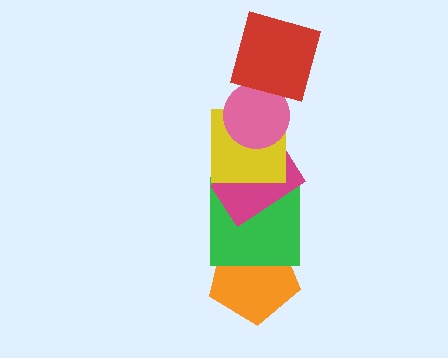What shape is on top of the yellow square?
The pink circle is on top of the yellow square.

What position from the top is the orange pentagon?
The orange pentagon is 6th from the top.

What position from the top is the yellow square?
The yellow square is 3rd from the top.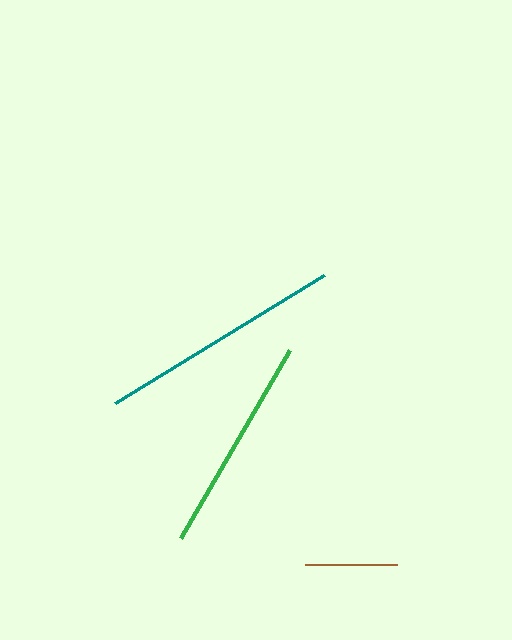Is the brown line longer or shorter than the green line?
The green line is longer than the brown line.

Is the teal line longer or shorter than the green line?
The teal line is longer than the green line.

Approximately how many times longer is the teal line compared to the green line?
The teal line is approximately 1.1 times the length of the green line.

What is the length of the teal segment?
The teal segment is approximately 246 pixels long.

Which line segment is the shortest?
The brown line is the shortest at approximately 92 pixels.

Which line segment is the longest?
The teal line is the longest at approximately 246 pixels.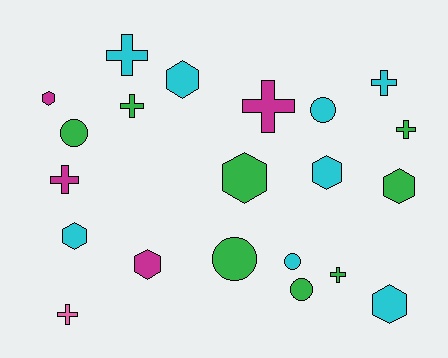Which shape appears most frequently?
Cross, with 8 objects.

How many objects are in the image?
There are 21 objects.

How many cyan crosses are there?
There are 2 cyan crosses.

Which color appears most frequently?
Cyan, with 8 objects.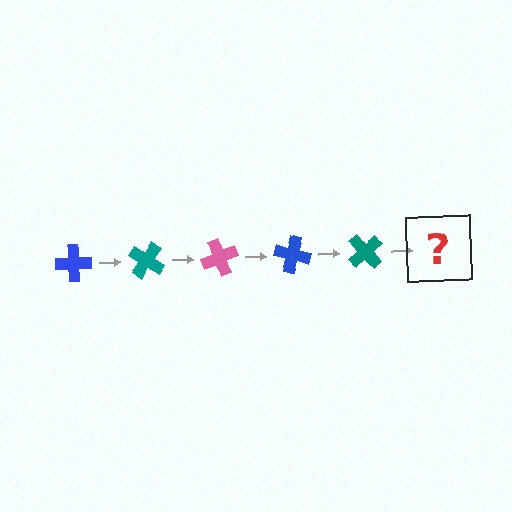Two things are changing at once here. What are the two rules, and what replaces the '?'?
The two rules are that it rotates 35 degrees each step and the color cycles through blue, teal, and pink. The '?' should be a pink cross, rotated 175 degrees from the start.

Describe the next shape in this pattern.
It should be a pink cross, rotated 175 degrees from the start.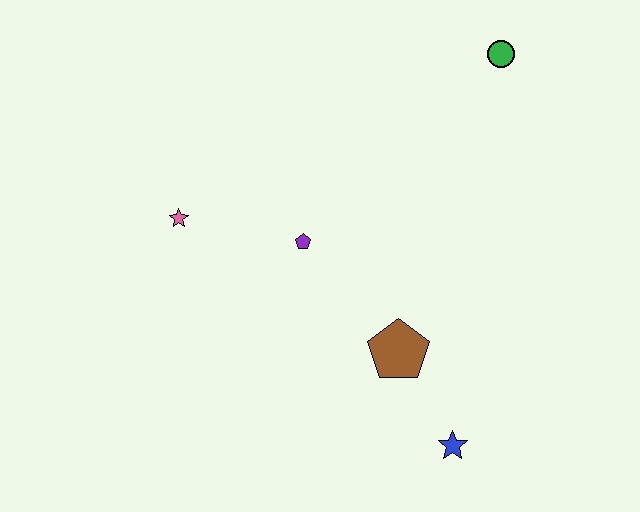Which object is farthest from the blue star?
The green circle is farthest from the blue star.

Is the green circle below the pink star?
No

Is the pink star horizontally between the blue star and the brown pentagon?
No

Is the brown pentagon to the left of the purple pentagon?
No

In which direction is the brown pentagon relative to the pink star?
The brown pentagon is to the right of the pink star.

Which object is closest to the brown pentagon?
The blue star is closest to the brown pentagon.